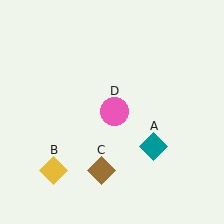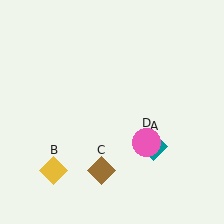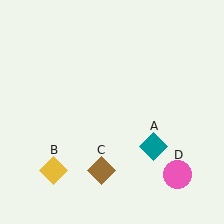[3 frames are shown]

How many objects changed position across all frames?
1 object changed position: pink circle (object D).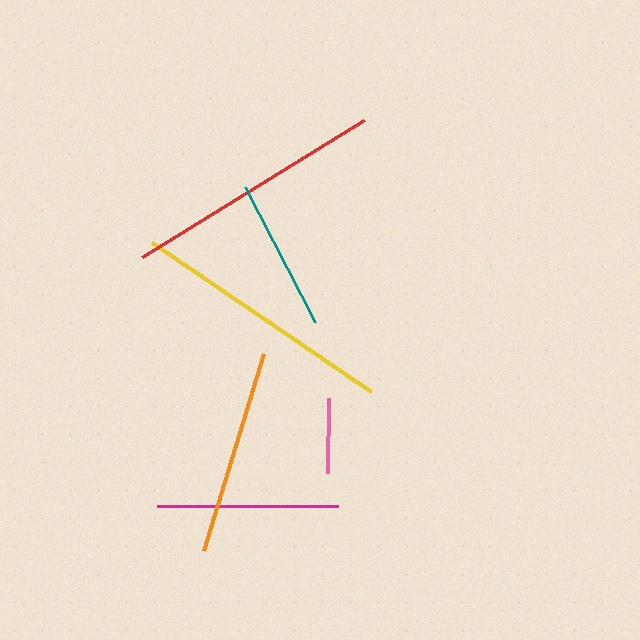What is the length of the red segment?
The red segment is approximately 261 pixels long.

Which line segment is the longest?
The yellow line is the longest at approximately 265 pixels.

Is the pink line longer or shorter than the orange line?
The orange line is longer than the pink line.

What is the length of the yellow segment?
The yellow segment is approximately 265 pixels long.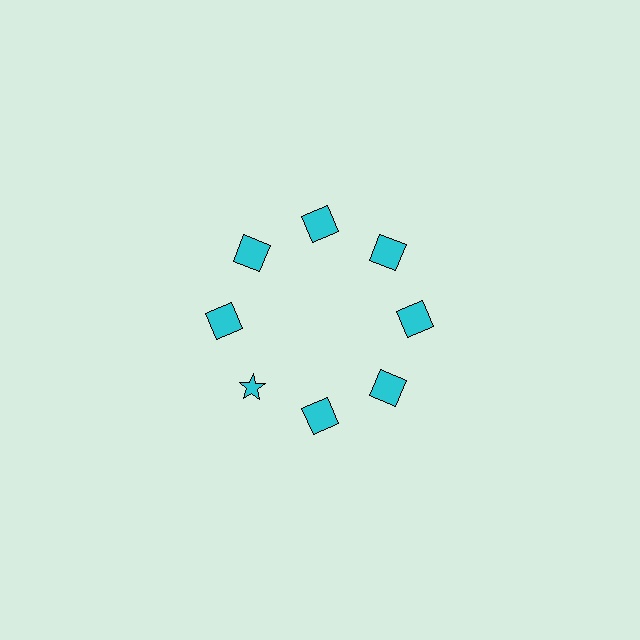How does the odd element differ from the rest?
It has a different shape: star instead of square.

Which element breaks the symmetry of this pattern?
The cyan star at roughly the 8 o'clock position breaks the symmetry. All other shapes are cyan squares.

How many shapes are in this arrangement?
There are 8 shapes arranged in a ring pattern.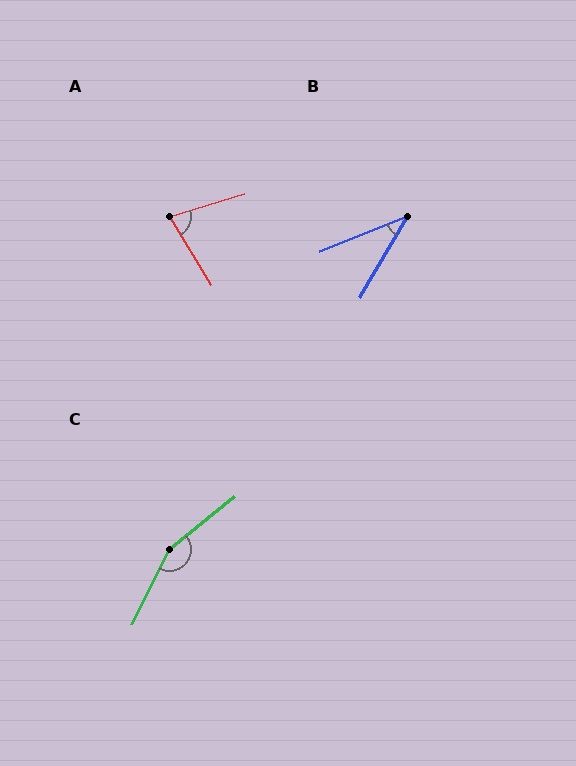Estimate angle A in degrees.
Approximately 76 degrees.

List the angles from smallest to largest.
B (37°), A (76°), C (155°).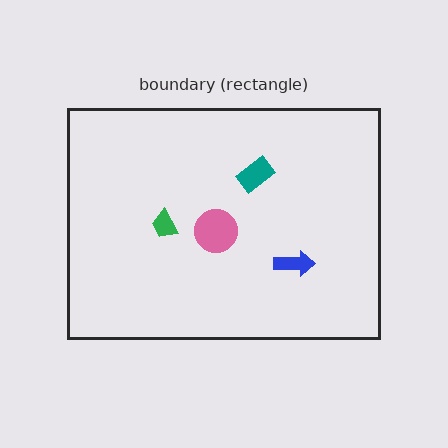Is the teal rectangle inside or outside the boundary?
Inside.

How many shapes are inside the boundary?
4 inside, 0 outside.